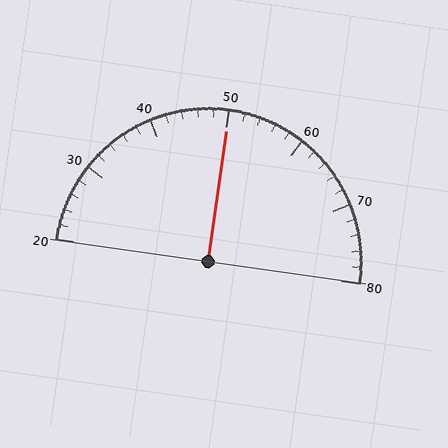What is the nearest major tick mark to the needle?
The nearest major tick mark is 50.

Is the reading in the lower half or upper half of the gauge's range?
The reading is in the upper half of the range (20 to 80).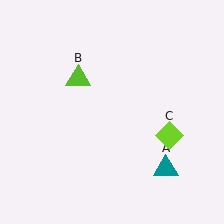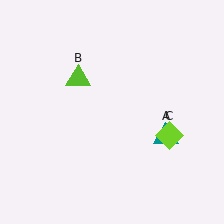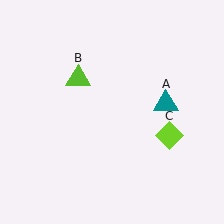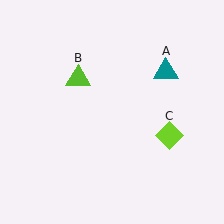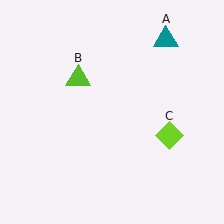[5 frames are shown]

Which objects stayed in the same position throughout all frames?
Lime triangle (object B) and lime diamond (object C) remained stationary.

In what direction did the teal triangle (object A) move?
The teal triangle (object A) moved up.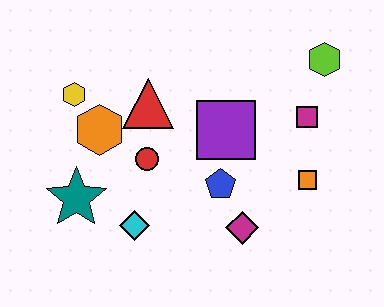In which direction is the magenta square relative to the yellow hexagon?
The magenta square is to the right of the yellow hexagon.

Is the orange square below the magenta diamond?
No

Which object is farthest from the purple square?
The teal star is farthest from the purple square.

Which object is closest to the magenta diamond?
The blue pentagon is closest to the magenta diamond.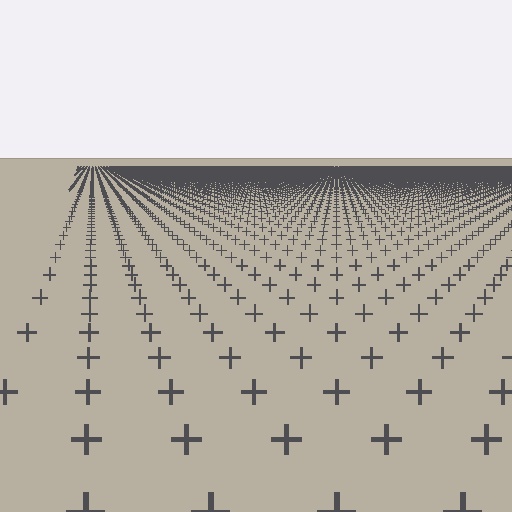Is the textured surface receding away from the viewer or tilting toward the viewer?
The surface is receding away from the viewer. Texture elements get smaller and denser toward the top.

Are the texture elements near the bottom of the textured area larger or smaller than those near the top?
Larger. Near the bottom, elements are closer to the viewer and appear at a bigger on-screen size.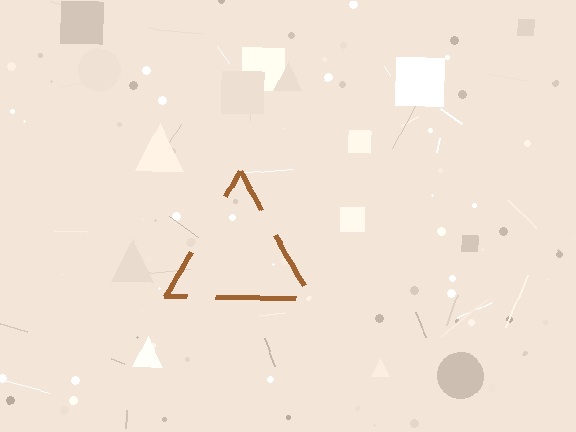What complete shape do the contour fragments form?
The contour fragments form a triangle.